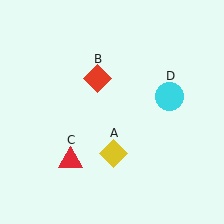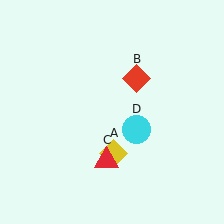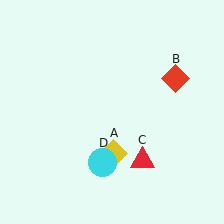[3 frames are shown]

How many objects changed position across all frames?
3 objects changed position: red diamond (object B), red triangle (object C), cyan circle (object D).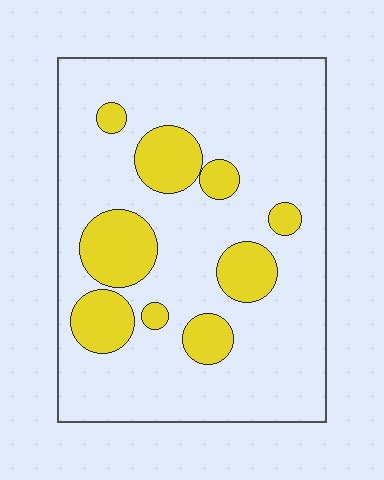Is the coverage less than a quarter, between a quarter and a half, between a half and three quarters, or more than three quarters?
Less than a quarter.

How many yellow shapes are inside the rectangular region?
9.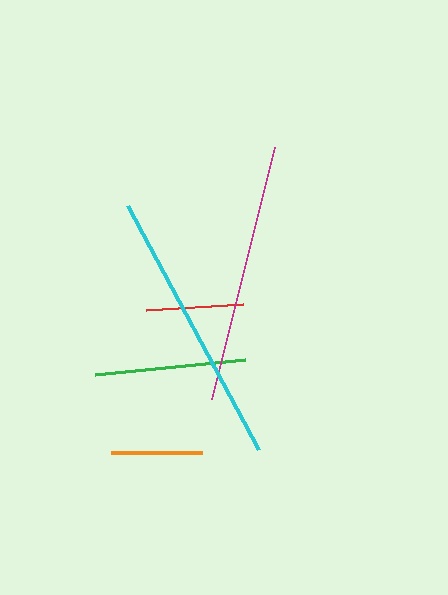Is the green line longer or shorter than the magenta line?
The magenta line is longer than the green line.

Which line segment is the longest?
The cyan line is the longest at approximately 277 pixels.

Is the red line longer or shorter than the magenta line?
The magenta line is longer than the red line.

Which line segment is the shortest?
The orange line is the shortest at approximately 91 pixels.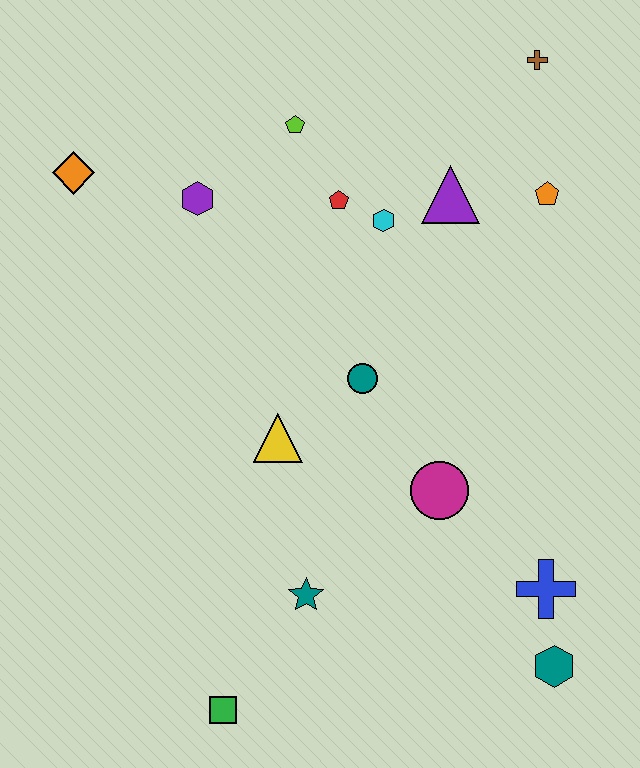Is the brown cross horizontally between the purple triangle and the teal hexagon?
Yes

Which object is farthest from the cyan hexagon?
The green square is farthest from the cyan hexagon.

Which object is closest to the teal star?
The green square is closest to the teal star.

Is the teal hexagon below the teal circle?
Yes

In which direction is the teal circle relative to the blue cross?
The teal circle is above the blue cross.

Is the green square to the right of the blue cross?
No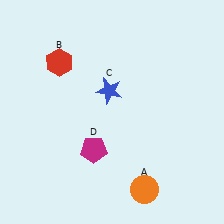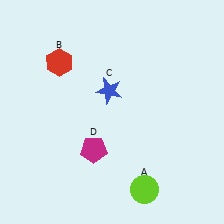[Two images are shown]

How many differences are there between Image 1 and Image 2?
There is 1 difference between the two images.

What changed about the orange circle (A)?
In Image 1, A is orange. In Image 2, it changed to lime.